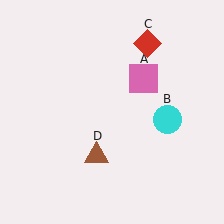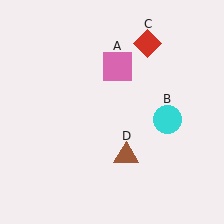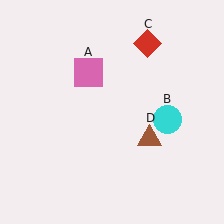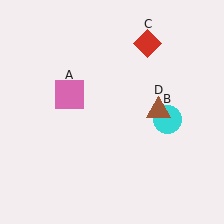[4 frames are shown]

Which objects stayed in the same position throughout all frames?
Cyan circle (object B) and red diamond (object C) remained stationary.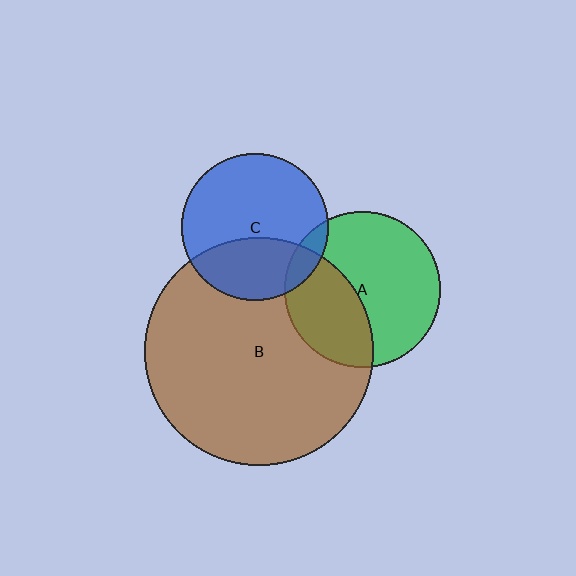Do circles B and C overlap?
Yes.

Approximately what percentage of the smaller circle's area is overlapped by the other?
Approximately 35%.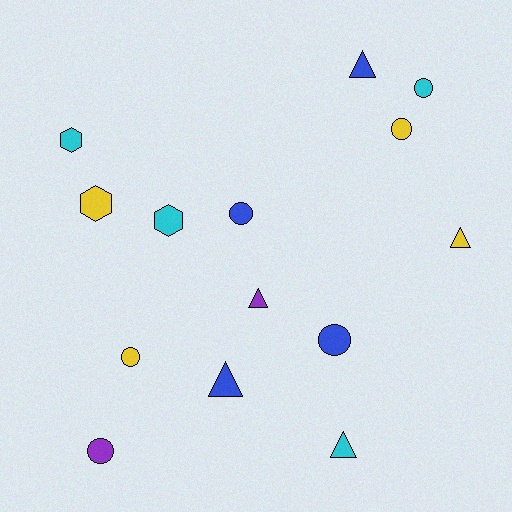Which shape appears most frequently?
Circle, with 6 objects.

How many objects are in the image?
There are 14 objects.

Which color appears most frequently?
Yellow, with 4 objects.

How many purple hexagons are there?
There are no purple hexagons.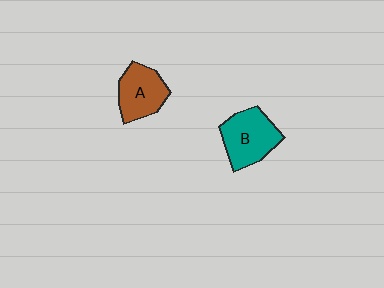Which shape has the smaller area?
Shape A (brown).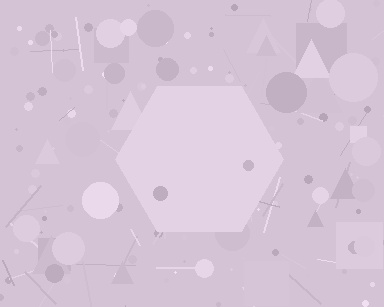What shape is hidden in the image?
A hexagon is hidden in the image.